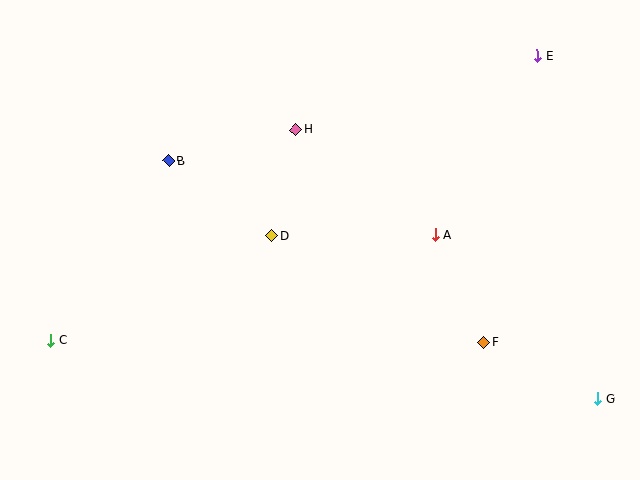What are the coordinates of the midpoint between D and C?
The midpoint between D and C is at (161, 288).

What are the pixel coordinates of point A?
Point A is at (435, 235).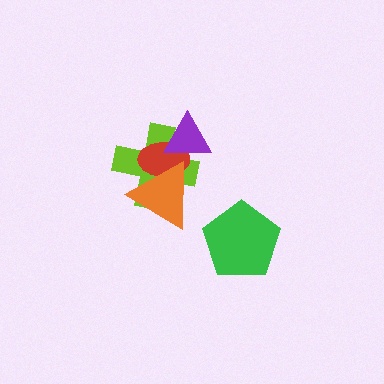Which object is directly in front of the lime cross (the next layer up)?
The red ellipse is directly in front of the lime cross.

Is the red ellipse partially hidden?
Yes, it is partially covered by another shape.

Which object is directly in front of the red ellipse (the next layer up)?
The purple triangle is directly in front of the red ellipse.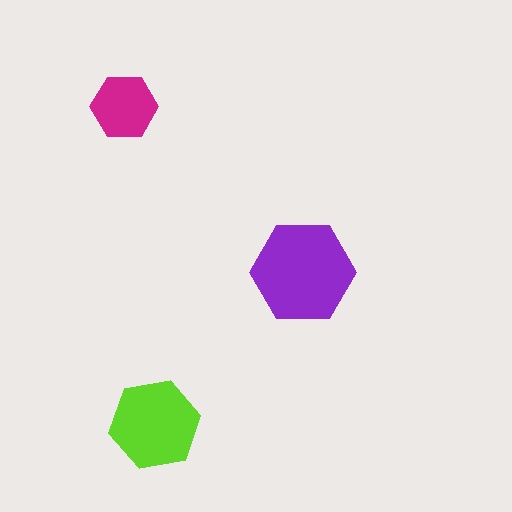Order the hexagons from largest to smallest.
the purple one, the lime one, the magenta one.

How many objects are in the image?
There are 3 objects in the image.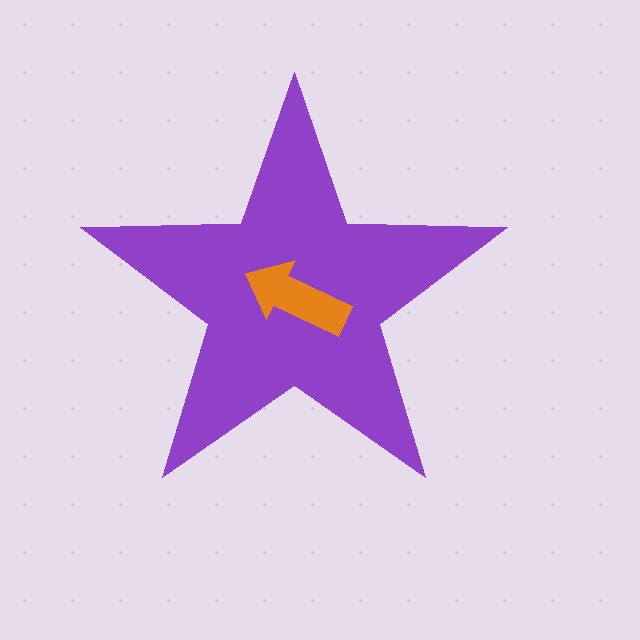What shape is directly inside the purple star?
The orange arrow.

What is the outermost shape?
The purple star.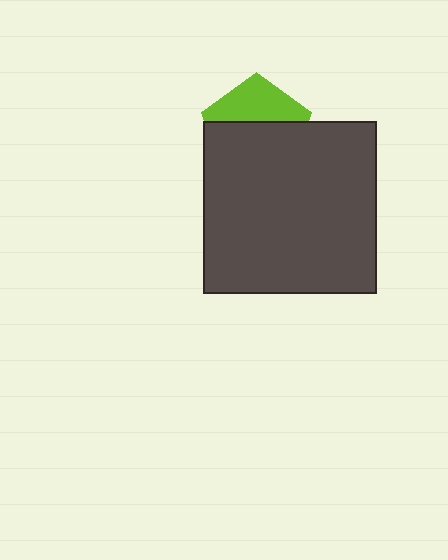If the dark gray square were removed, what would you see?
You would see the complete lime pentagon.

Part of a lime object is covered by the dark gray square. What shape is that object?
It is a pentagon.